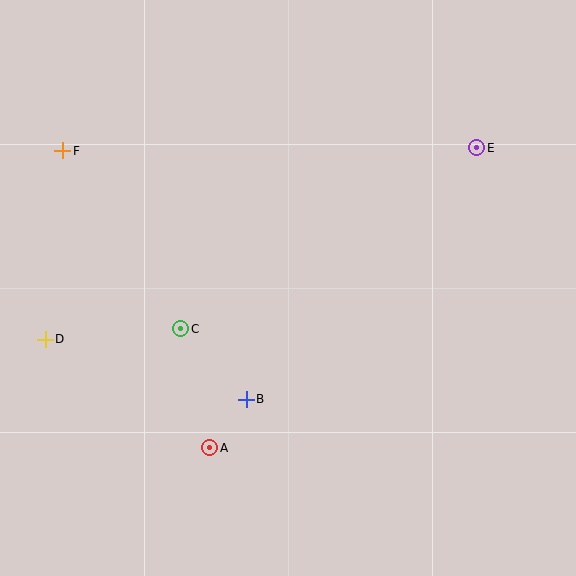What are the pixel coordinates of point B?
Point B is at (246, 399).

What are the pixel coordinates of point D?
Point D is at (45, 339).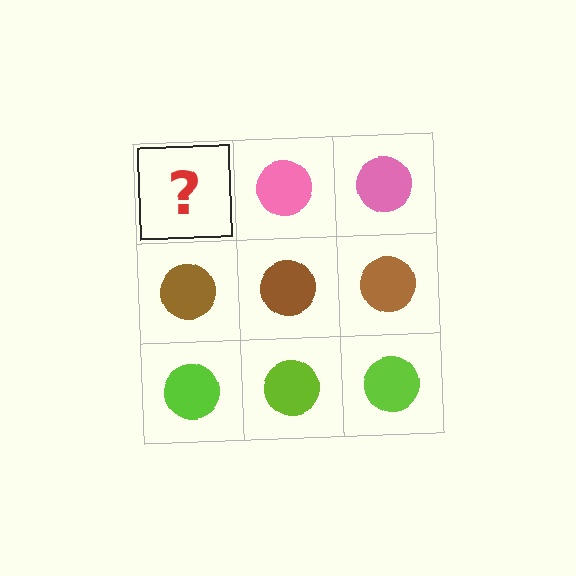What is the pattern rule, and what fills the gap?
The rule is that each row has a consistent color. The gap should be filled with a pink circle.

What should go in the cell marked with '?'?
The missing cell should contain a pink circle.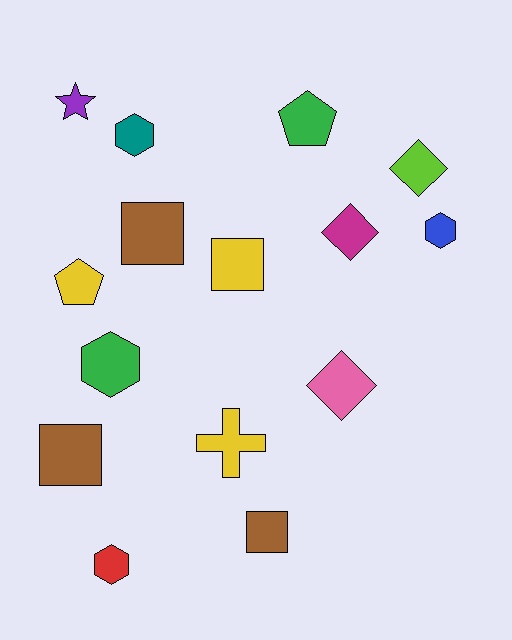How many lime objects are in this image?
There is 1 lime object.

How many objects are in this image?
There are 15 objects.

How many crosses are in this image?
There is 1 cross.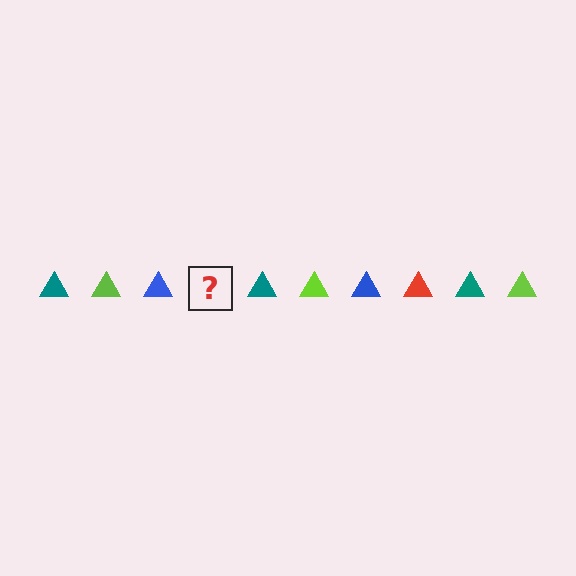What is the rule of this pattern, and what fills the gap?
The rule is that the pattern cycles through teal, lime, blue, red triangles. The gap should be filled with a red triangle.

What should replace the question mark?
The question mark should be replaced with a red triangle.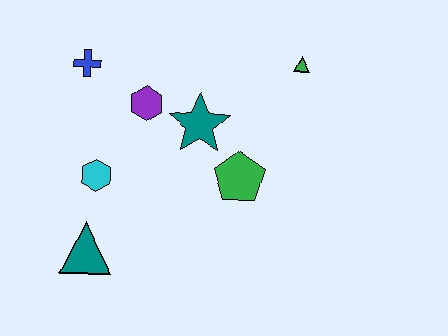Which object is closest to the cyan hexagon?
The teal triangle is closest to the cyan hexagon.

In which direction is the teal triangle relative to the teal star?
The teal triangle is below the teal star.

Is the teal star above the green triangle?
No